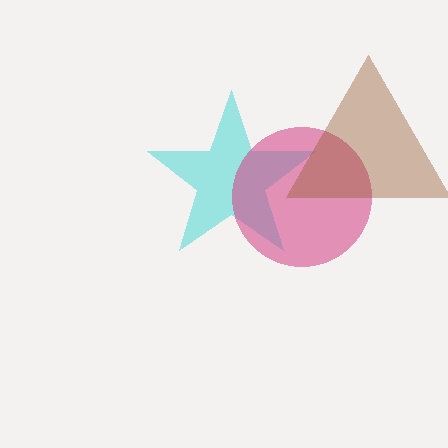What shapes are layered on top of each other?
The layered shapes are: a cyan star, a magenta circle, a brown triangle.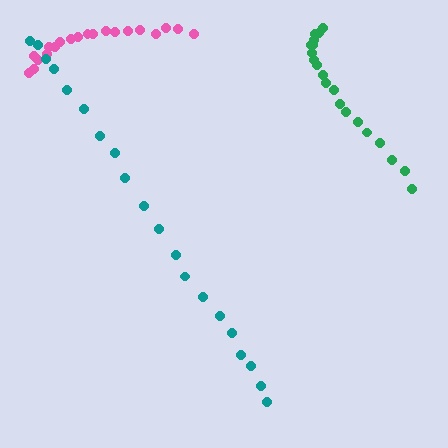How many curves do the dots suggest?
There are 3 distinct paths.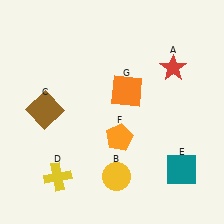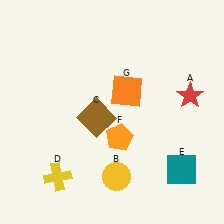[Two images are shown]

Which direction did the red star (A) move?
The red star (A) moved down.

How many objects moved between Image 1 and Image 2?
2 objects moved between the two images.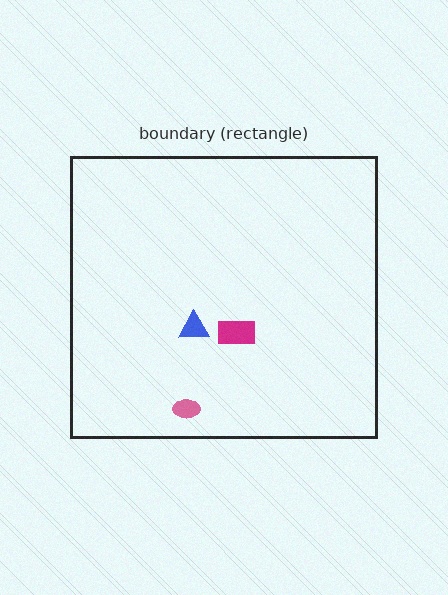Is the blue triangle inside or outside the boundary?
Inside.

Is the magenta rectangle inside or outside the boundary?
Inside.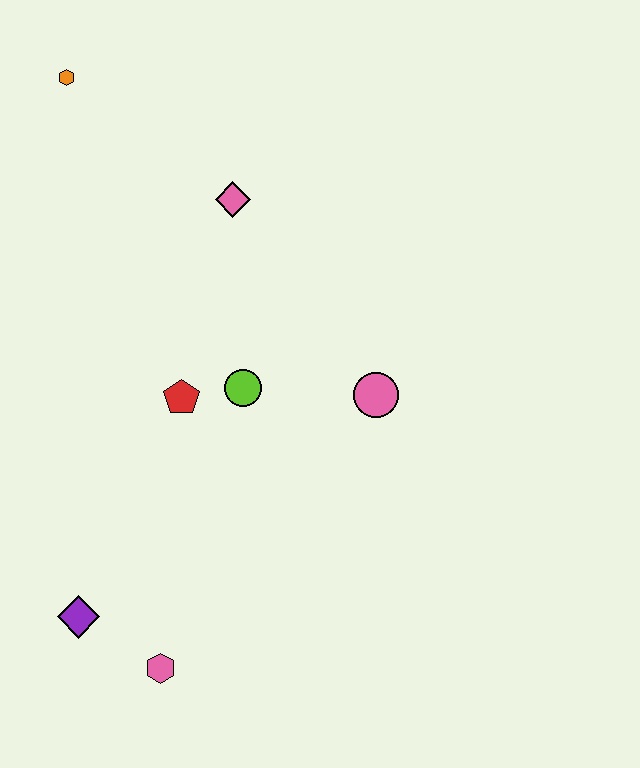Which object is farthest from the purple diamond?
The orange hexagon is farthest from the purple diamond.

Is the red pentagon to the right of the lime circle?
No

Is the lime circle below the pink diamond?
Yes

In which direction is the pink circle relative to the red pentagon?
The pink circle is to the right of the red pentagon.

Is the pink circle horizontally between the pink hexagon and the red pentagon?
No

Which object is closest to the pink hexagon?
The purple diamond is closest to the pink hexagon.